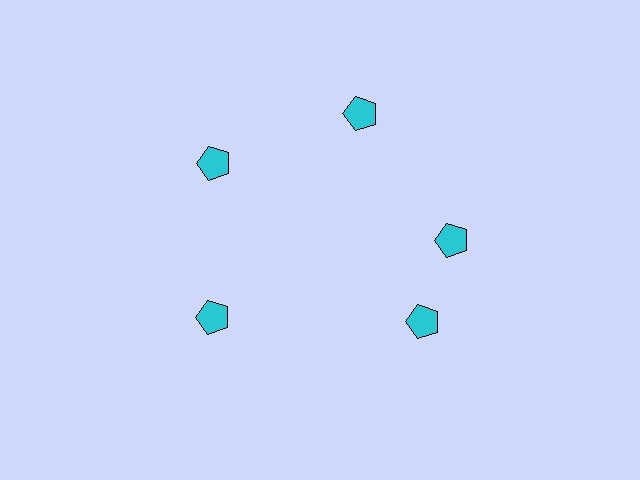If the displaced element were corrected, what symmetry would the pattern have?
It would have 5-fold rotational symmetry — the pattern would map onto itself every 72 degrees.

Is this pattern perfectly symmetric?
No. The 5 cyan pentagons are arranged in a ring, but one element near the 5 o'clock position is rotated out of alignment along the ring, breaking the 5-fold rotational symmetry.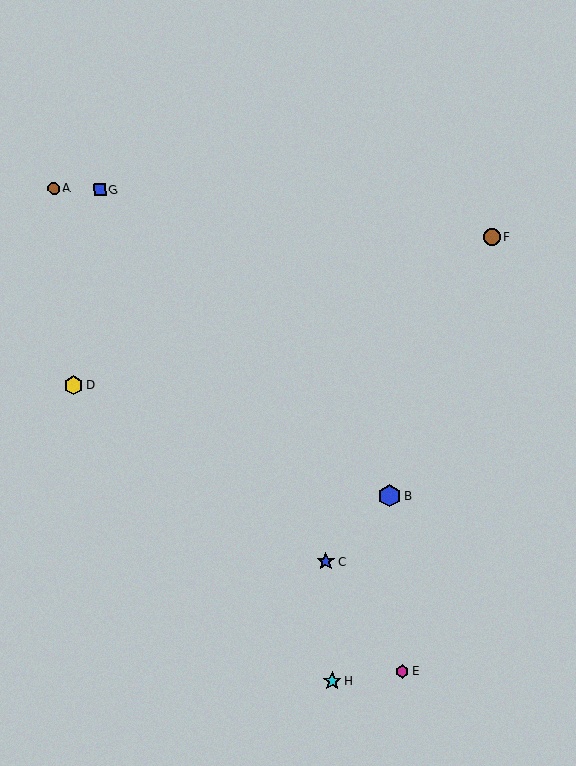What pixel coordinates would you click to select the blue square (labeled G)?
Click at (100, 190) to select the blue square G.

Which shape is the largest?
The blue hexagon (labeled B) is the largest.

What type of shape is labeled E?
Shape E is a magenta hexagon.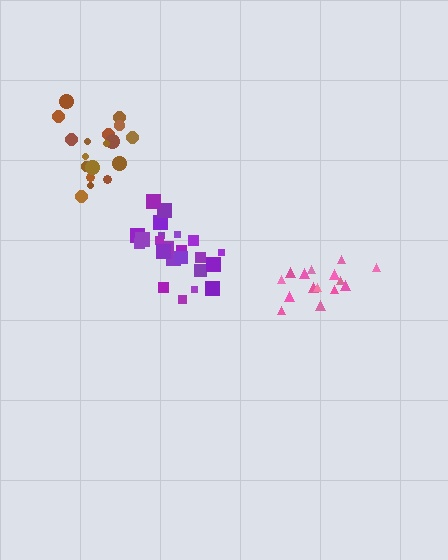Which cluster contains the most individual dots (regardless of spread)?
Purple (26).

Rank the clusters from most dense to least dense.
purple, brown, pink.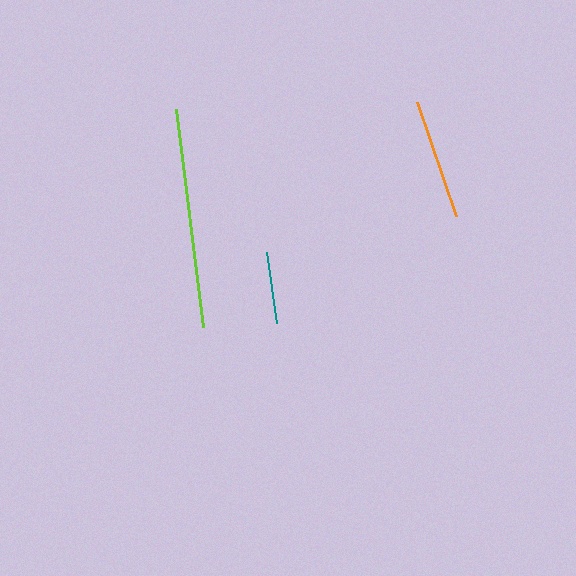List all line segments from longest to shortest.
From longest to shortest: lime, orange, teal.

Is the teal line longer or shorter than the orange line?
The orange line is longer than the teal line.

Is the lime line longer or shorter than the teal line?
The lime line is longer than the teal line.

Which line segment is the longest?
The lime line is the longest at approximately 220 pixels.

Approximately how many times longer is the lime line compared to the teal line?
The lime line is approximately 3.1 times the length of the teal line.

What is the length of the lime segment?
The lime segment is approximately 220 pixels long.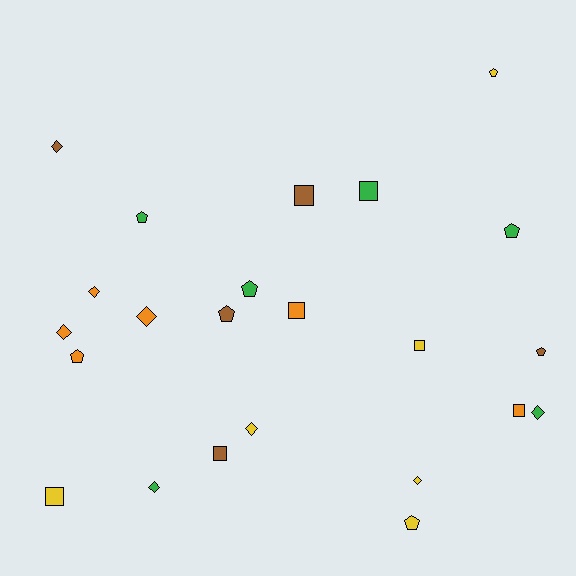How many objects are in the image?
There are 23 objects.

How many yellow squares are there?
There are 2 yellow squares.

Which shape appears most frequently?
Pentagon, with 8 objects.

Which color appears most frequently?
Orange, with 6 objects.